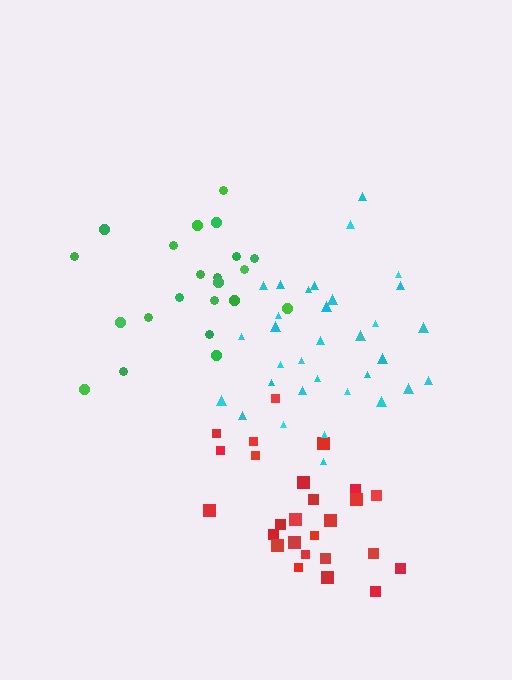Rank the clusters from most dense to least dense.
cyan, red, green.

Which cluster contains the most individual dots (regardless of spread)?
Cyan (33).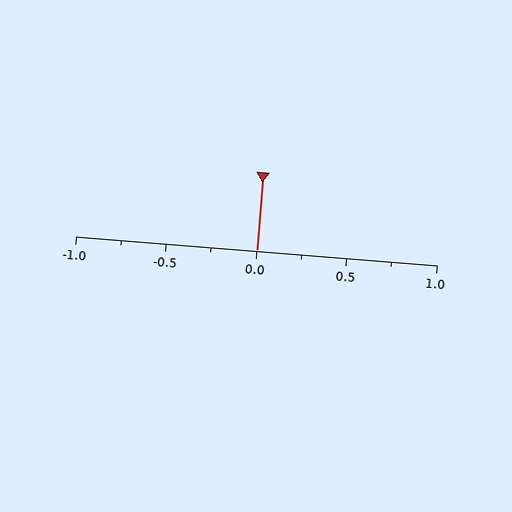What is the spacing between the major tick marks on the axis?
The major ticks are spaced 0.5 apart.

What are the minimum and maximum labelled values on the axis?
The axis runs from -1.0 to 1.0.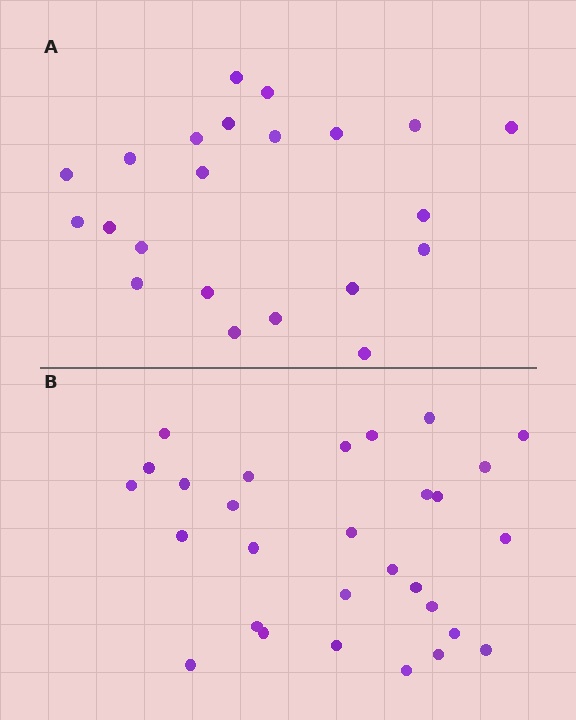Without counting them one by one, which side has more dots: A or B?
Region B (the bottom region) has more dots.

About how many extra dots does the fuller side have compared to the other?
Region B has roughly 8 or so more dots than region A.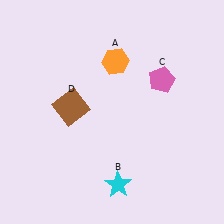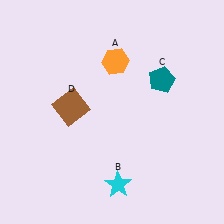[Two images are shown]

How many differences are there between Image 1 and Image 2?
There is 1 difference between the two images.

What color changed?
The pentagon (C) changed from pink in Image 1 to teal in Image 2.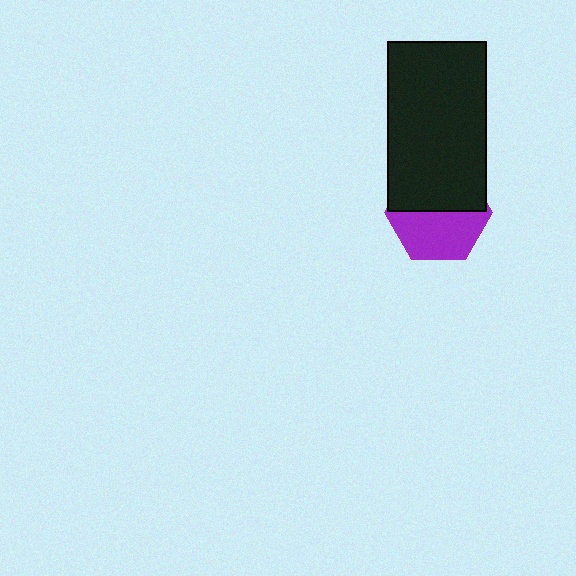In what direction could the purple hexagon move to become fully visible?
The purple hexagon could move down. That would shift it out from behind the black rectangle entirely.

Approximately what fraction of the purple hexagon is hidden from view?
Roughly 48% of the purple hexagon is hidden behind the black rectangle.